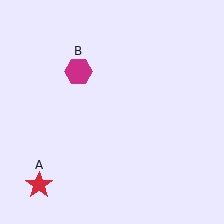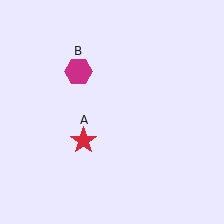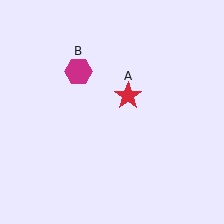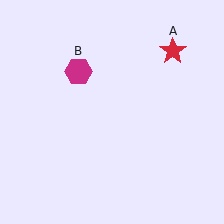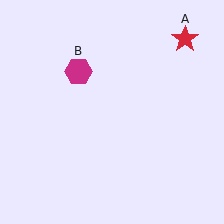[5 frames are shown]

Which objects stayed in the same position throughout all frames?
Magenta hexagon (object B) remained stationary.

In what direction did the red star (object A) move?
The red star (object A) moved up and to the right.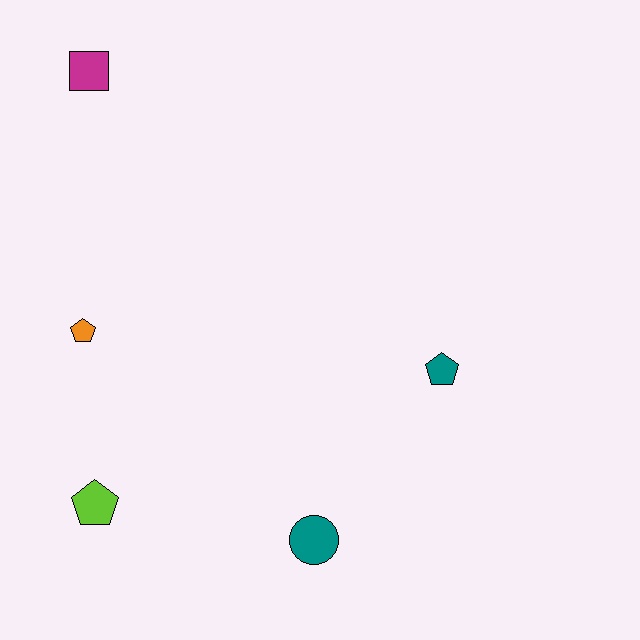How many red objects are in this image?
There are no red objects.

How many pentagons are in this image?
There are 3 pentagons.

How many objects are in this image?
There are 5 objects.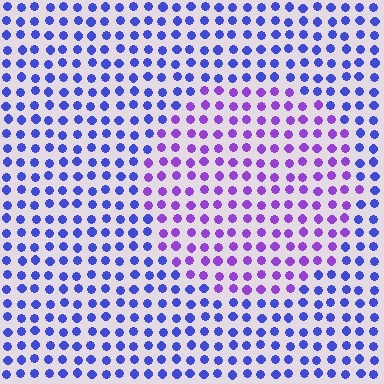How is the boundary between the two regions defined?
The boundary is defined purely by a slight shift in hue (about 40 degrees). Spacing, size, and orientation are identical on both sides.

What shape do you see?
I see a circle.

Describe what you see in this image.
The image is filled with small blue elements in a uniform arrangement. A circle-shaped region is visible where the elements are tinted to a slightly different hue, forming a subtle color boundary.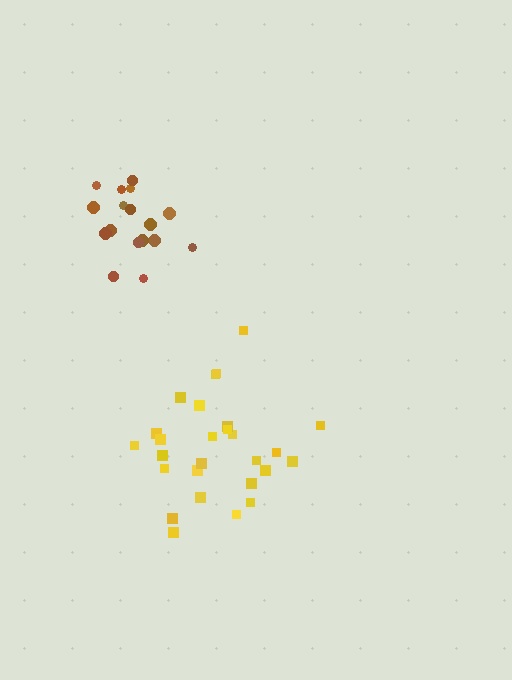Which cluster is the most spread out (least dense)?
Yellow.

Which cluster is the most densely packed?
Brown.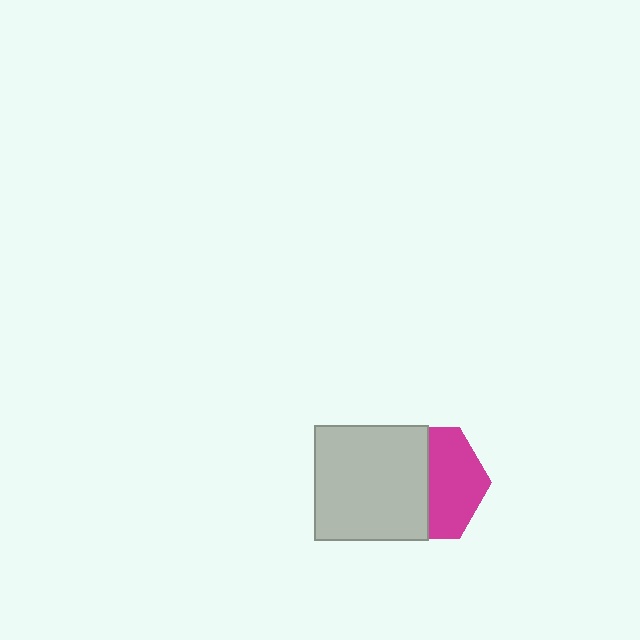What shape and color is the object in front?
The object in front is a light gray square.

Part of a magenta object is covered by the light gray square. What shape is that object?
It is a hexagon.